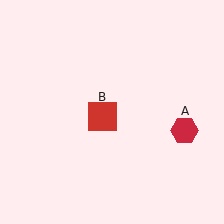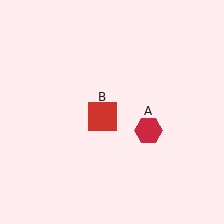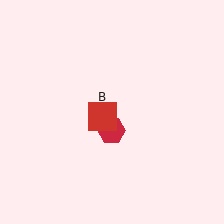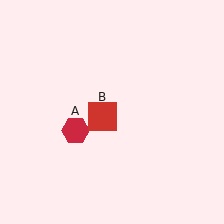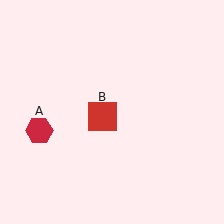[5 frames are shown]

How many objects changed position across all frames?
1 object changed position: red hexagon (object A).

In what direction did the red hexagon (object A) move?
The red hexagon (object A) moved left.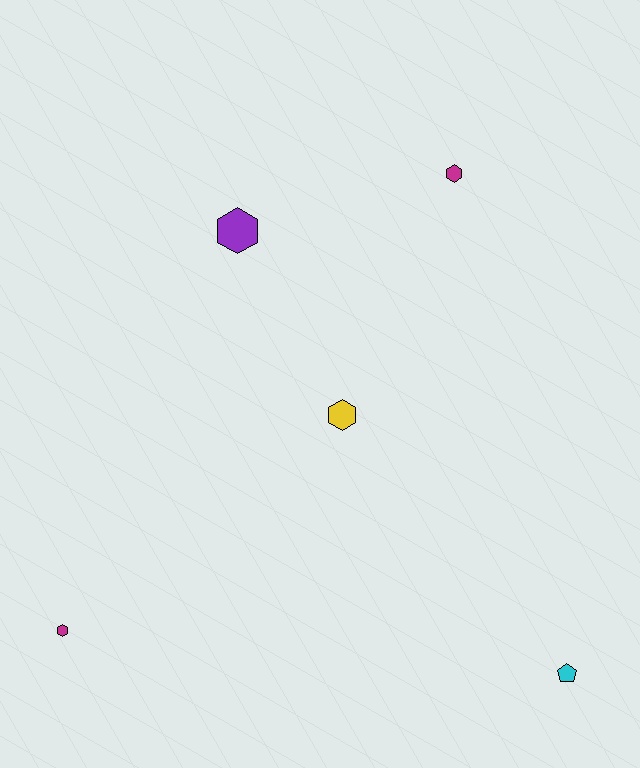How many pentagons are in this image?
There is 1 pentagon.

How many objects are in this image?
There are 5 objects.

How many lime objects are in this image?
There are no lime objects.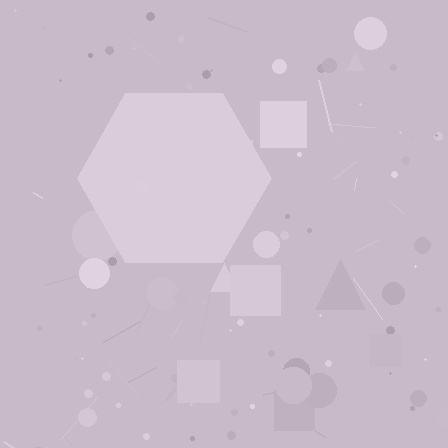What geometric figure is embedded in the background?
A hexagon is embedded in the background.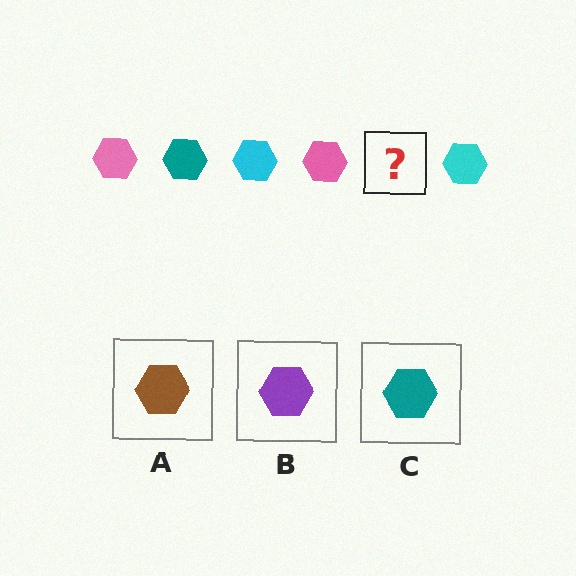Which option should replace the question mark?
Option C.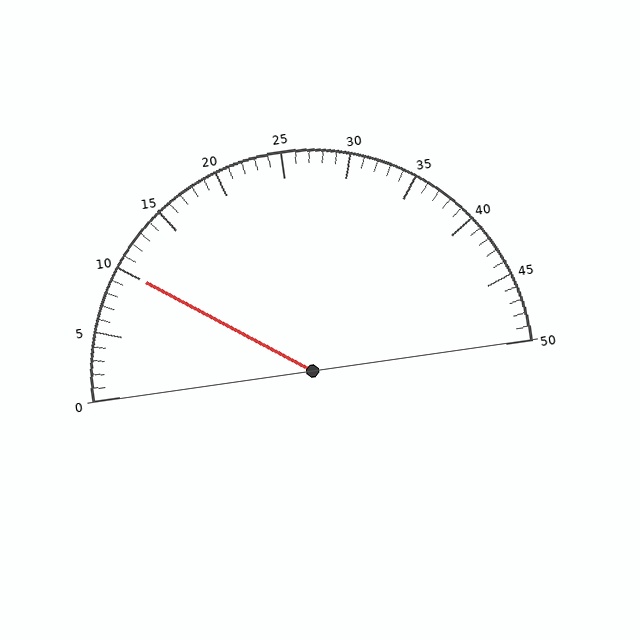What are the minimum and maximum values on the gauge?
The gauge ranges from 0 to 50.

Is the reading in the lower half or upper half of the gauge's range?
The reading is in the lower half of the range (0 to 50).